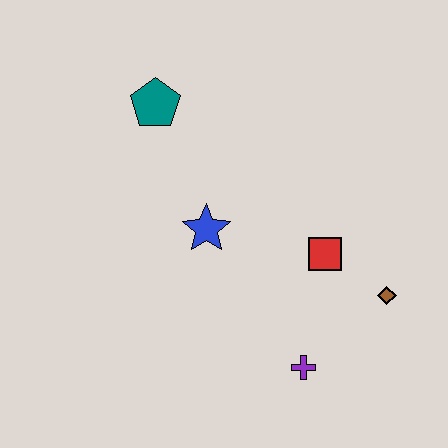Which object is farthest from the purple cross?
The teal pentagon is farthest from the purple cross.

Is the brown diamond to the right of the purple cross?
Yes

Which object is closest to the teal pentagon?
The blue star is closest to the teal pentagon.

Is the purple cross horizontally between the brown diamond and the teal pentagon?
Yes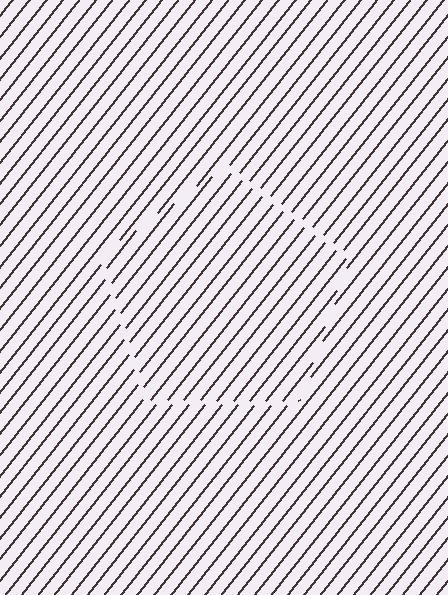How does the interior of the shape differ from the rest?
The interior of the shape contains the same grating, shifted by half a period — the contour is defined by the phase discontinuity where line-ends from the inner and outer gratings abut.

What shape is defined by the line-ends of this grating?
An illusory pentagon. The interior of the shape contains the same grating, shifted by half a period — the contour is defined by the phase discontinuity where line-ends from the inner and outer gratings abut.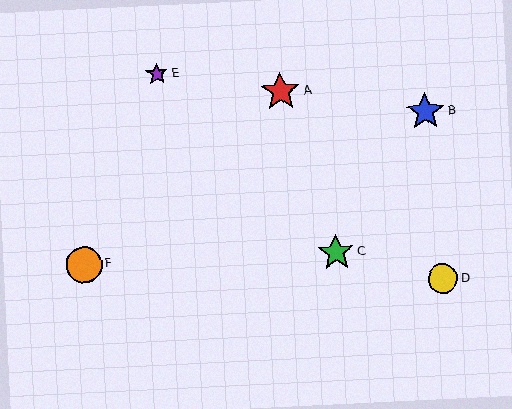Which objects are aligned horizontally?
Objects C, F are aligned horizontally.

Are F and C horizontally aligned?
Yes, both are at y≈265.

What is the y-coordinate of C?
Object C is at y≈253.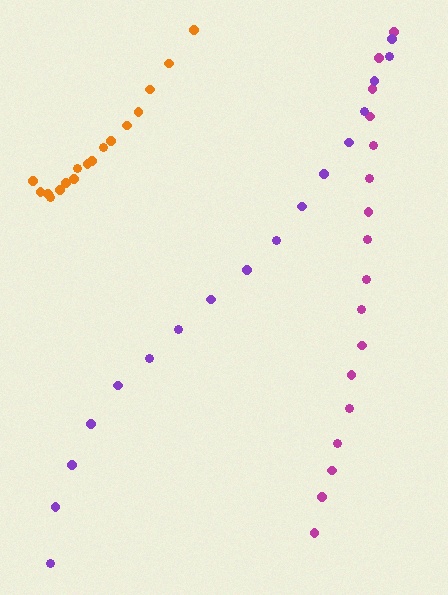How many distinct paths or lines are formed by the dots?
There are 3 distinct paths.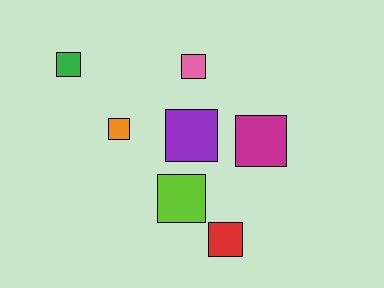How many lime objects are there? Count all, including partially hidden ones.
There is 1 lime object.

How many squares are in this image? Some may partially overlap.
There are 7 squares.